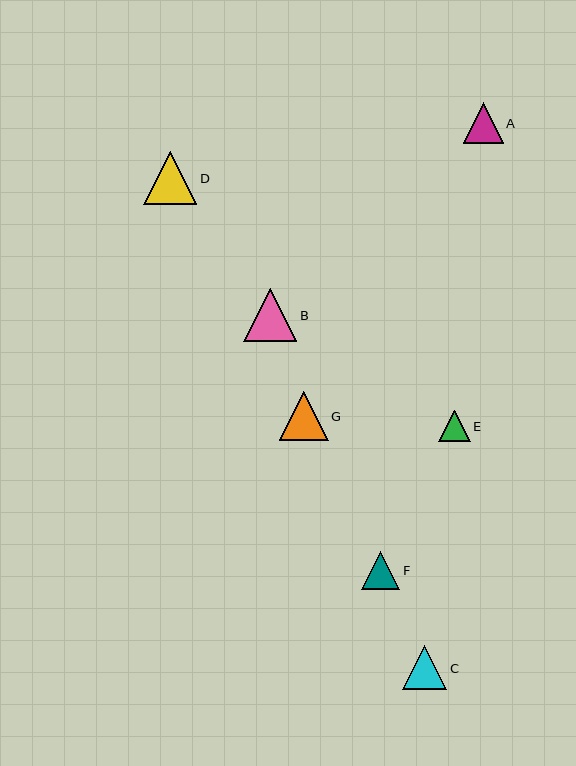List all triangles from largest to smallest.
From largest to smallest: B, D, G, C, A, F, E.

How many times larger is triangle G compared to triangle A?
Triangle G is approximately 1.2 times the size of triangle A.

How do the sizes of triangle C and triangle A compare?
Triangle C and triangle A are approximately the same size.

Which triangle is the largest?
Triangle B is the largest with a size of approximately 53 pixels.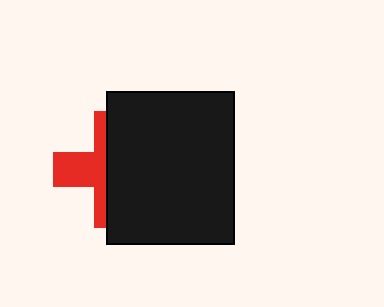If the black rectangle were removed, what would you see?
You would see the complete red cross.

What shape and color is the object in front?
The object in front is a black rectangle.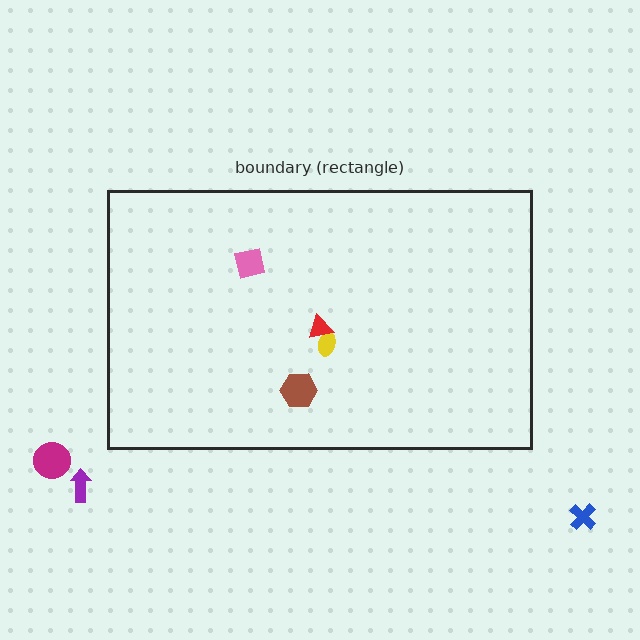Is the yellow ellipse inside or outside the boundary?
Inside.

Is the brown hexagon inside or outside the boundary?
Inside.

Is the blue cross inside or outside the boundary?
Outside.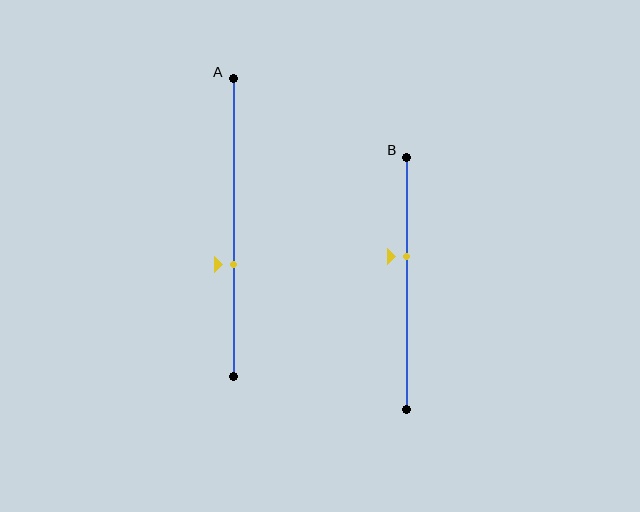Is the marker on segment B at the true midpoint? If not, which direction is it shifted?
No, the marker on segment B is shifted upward by about 11% of the segment length.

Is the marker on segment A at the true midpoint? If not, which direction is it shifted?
No, the marker on segment A is shifted downward by about 13% of the segment length.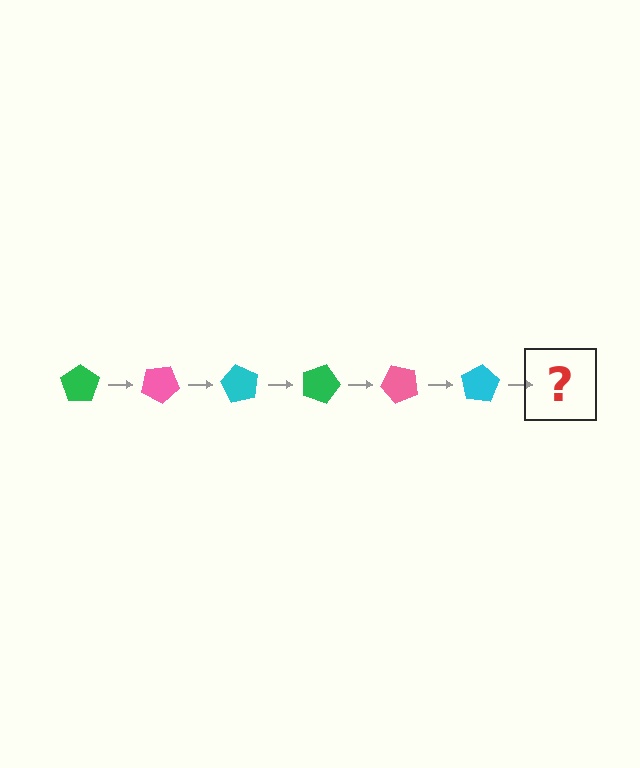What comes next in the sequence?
The next element should be a green pentagon, rotated 180 degrees from the start.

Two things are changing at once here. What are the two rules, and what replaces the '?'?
The two rules are that it rotates 30 degrees each step and the color cycles through green, pink, and cyan. The '?' should be a green pentagon, rotated 180 degrees from the start.